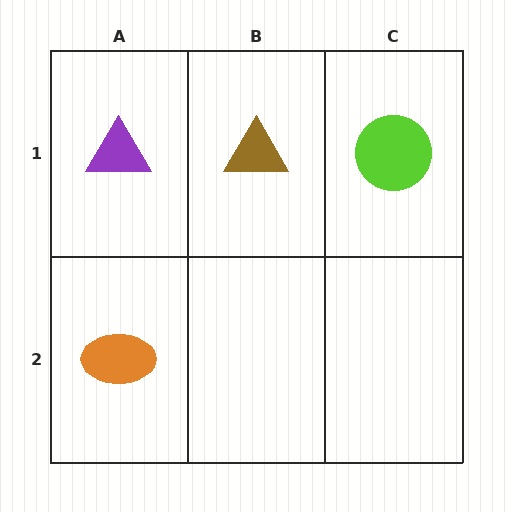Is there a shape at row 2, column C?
No, that cell is empty.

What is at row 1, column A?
A purple triangle.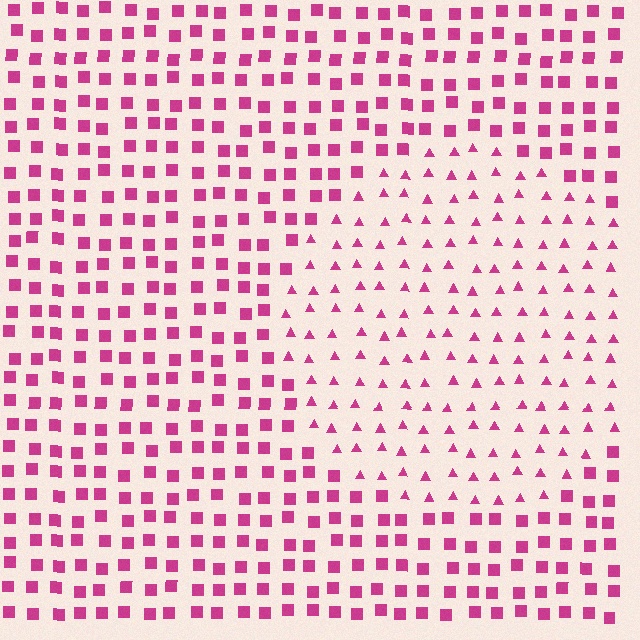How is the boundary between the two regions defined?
The boundary is defined by a change in element shape: triangles inside vs. squares outside. All elements share the same color and spacing.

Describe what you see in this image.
The image is filled with small magenta elements arranged in a uniform grid. A circle-shaped region contains triangles, while the surrounding area contains squares. The boundary is defined purely by the change in element shape.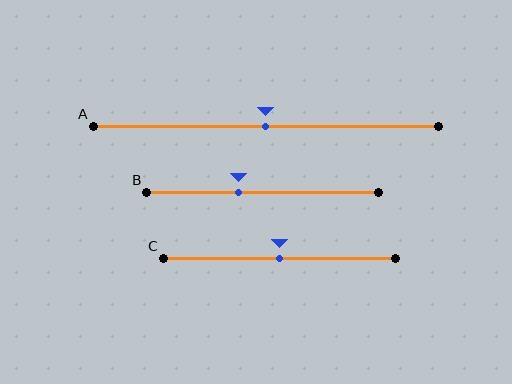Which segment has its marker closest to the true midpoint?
Segment A has its marker closest to the true midpoint.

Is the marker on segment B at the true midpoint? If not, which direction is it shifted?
No, the marker on segment B is shifted to the left by about 11% of the segment length.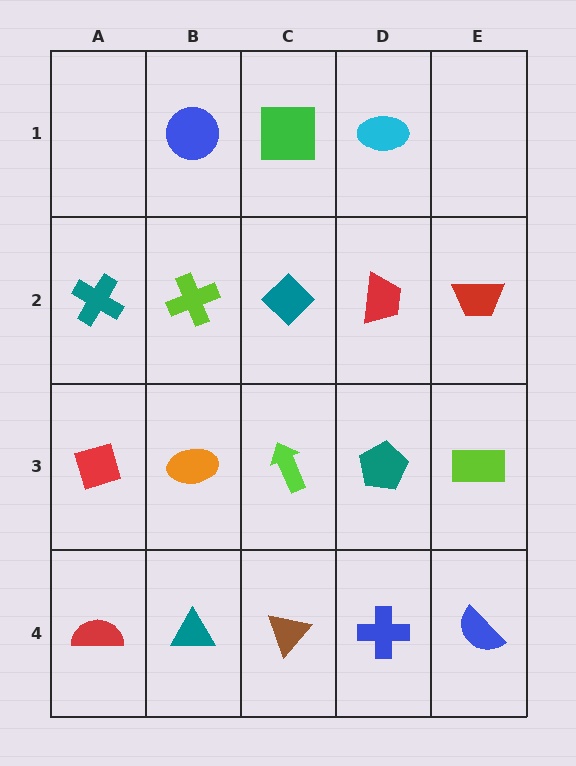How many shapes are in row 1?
3 shapes.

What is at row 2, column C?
A teal diamond.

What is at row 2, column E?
A red trapezoid.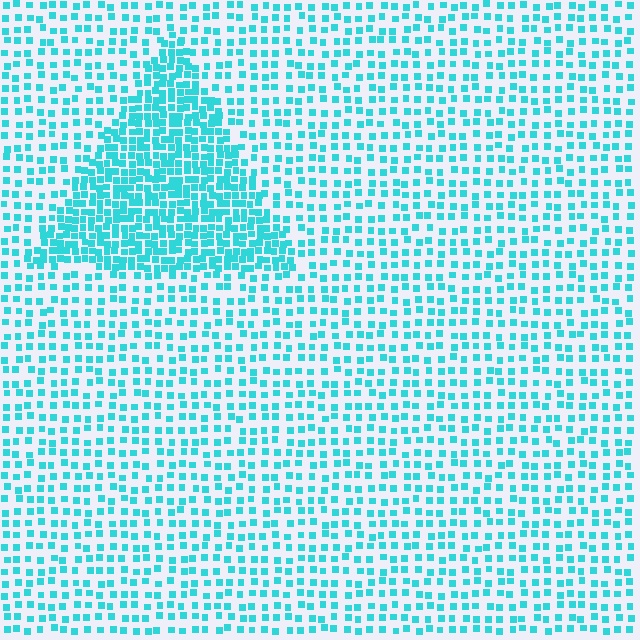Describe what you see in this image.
The image contains small cyan elements arranged at two different densities. A triangle-shaped region is visible where the elements are more densely packed than the surrounding area.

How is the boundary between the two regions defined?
The boundary is defined by a change in element density (approximately 2.2x ratio). All elements are the same color, size, and shape.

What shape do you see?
I see a triangle.